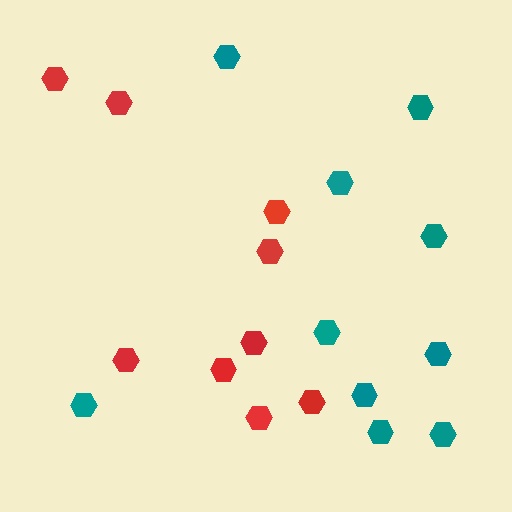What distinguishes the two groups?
There are 2 groups: one group of red hexagons (9) and one group of teal hexagons (10).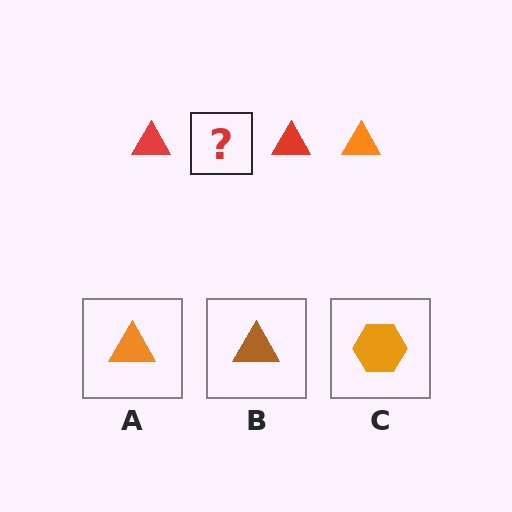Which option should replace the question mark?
Option A.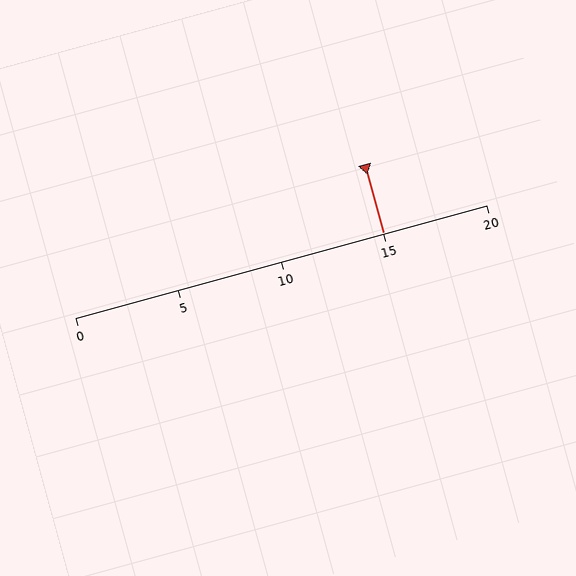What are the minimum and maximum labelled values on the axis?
The axis runs from 0 to 20.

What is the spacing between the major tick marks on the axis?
The major ticks are spaced 5 apart.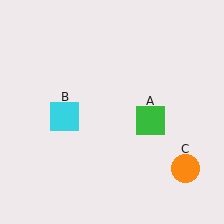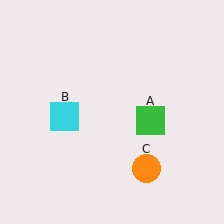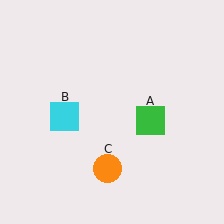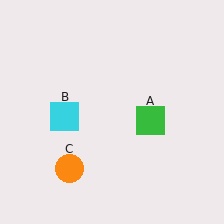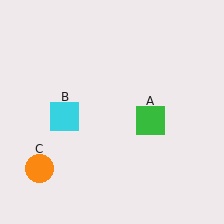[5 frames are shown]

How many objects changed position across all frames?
1 object changed position: orange circle (object C).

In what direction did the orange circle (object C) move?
The orange circle (object C) moved left.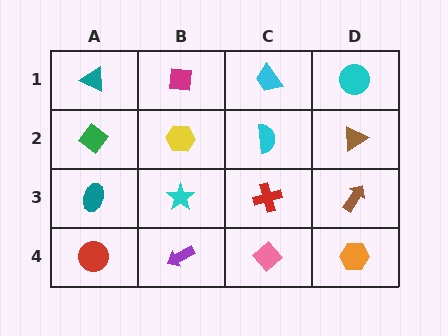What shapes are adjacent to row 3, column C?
A cyan semicircle (row 2, column C), a pink diamond (row 4, column C), a cyan star (row 3, column B), a brown arrow (row 3, column D).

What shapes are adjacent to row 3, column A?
A green diamond (row 2, column A), a red circle (row 4, column A), a cyan star (row 3, column B).